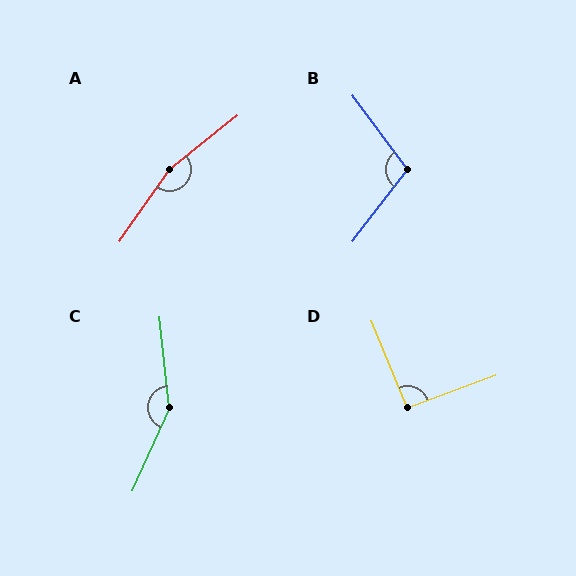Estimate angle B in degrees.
Approximately 106 degrees.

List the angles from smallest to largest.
D (92°), B (106°), C (150°), A (164°).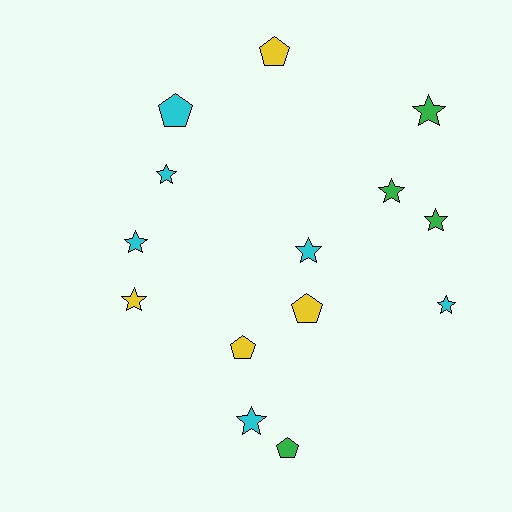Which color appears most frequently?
Cyan, with 6 objects.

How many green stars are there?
There are 3 green stars.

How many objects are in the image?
There are 14 objects.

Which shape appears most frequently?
Star, with 9 objects.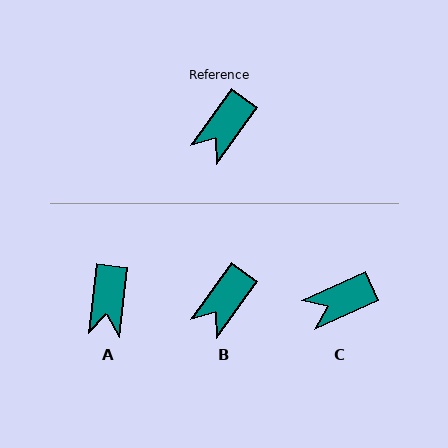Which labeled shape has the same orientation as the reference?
B.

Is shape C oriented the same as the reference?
No, it is off by about 30 degrees.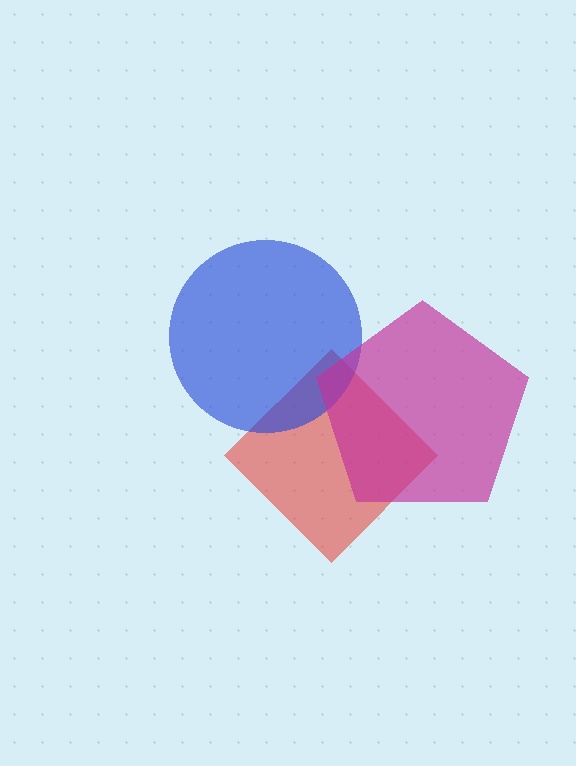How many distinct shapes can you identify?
There are 3 distinct shapes: a red diamond, a blue circle, a magenta pentagon.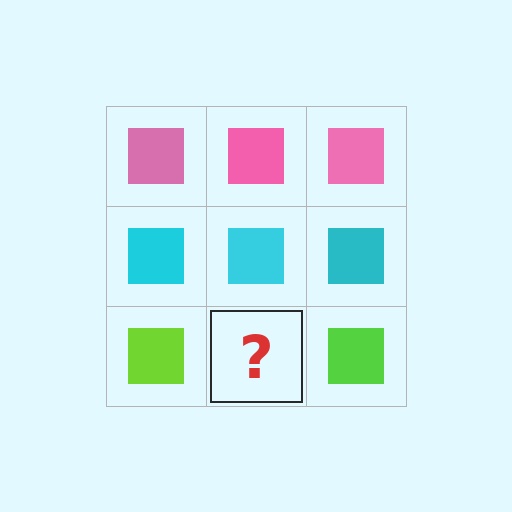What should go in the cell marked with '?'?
The missing cell should contain a lime square.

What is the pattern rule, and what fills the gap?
The rule is that each row has a consistent color. The gap should be filled with a lime square.